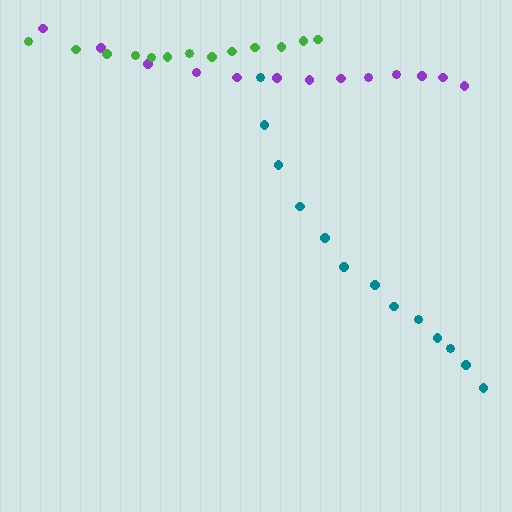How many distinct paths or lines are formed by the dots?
There are 3 distinct paths.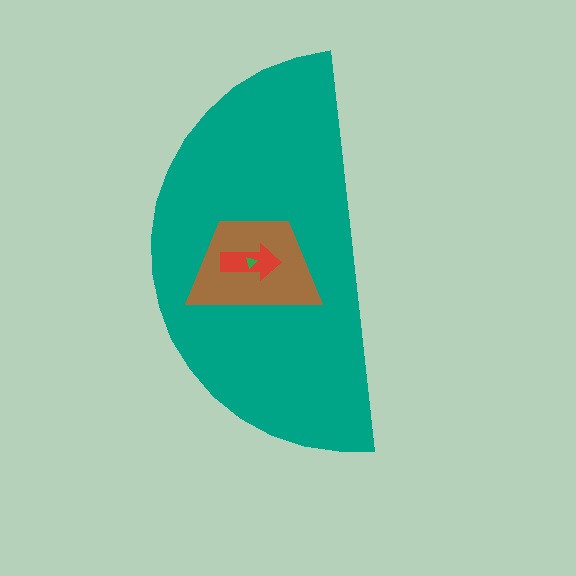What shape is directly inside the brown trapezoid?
The red arrow.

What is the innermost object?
The green triangle.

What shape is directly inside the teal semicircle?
The brown trapezoid.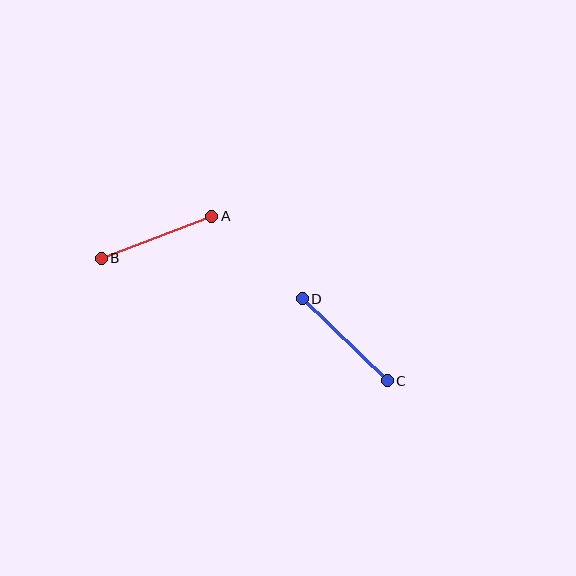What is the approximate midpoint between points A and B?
The midpoint is at approximately (156, 237) pixels.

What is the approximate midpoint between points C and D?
The midpoint is at approximately (345, 340) pixels.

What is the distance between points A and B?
The distance is approximately 118 pixels.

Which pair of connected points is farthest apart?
Points A and B are farthest apart.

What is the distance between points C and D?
The distance is approximately 118 pixels.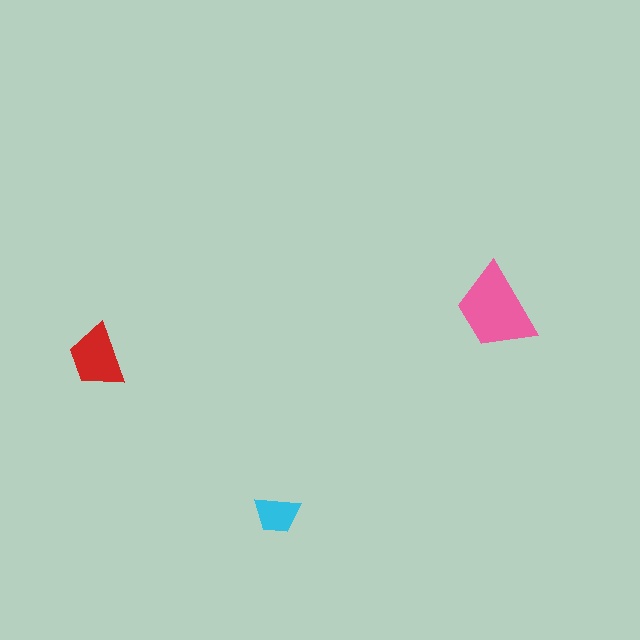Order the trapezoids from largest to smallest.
the pink one, the red one, the cyan one.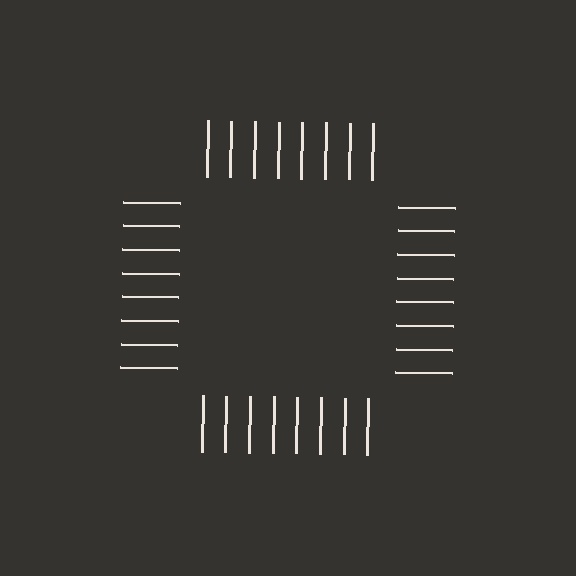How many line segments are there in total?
32 — 8 along each of the 4 edges.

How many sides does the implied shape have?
4 sides — the line-ends trace a square.